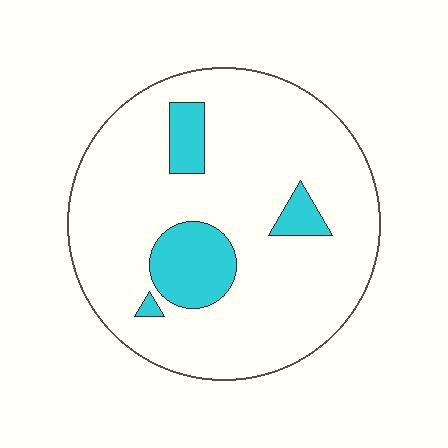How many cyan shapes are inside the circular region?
4.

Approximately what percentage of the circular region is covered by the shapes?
Approximately 15%.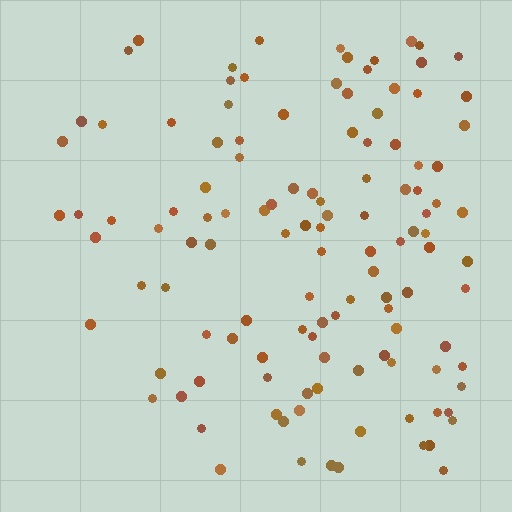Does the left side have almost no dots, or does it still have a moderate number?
Still a moderate number, just noticeably fewer than the right.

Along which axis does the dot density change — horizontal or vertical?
Horizontal.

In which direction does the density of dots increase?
From left to right, with the right side densest.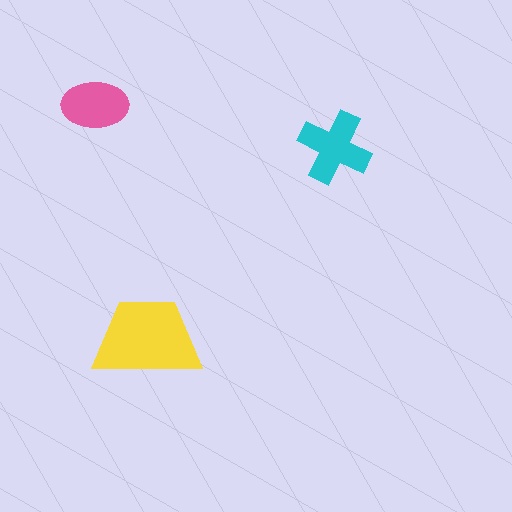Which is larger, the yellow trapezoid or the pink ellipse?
The yellow trapezoid.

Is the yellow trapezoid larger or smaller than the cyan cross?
Larger.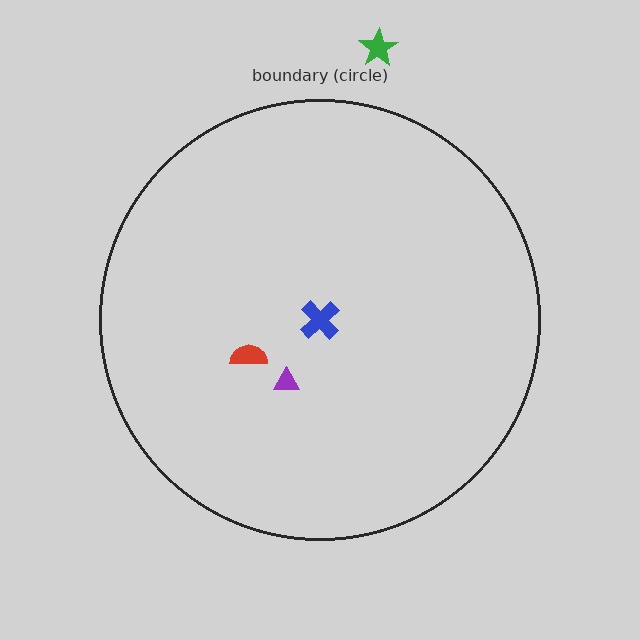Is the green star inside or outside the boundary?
Outside.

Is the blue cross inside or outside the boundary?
Inside.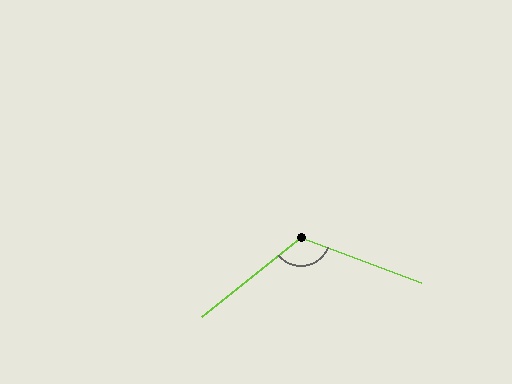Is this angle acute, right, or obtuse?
It is obtuse.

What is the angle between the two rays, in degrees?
Approximately 120 degrees.